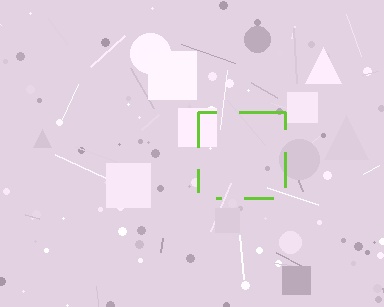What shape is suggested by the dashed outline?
The dashed outline suggests a square.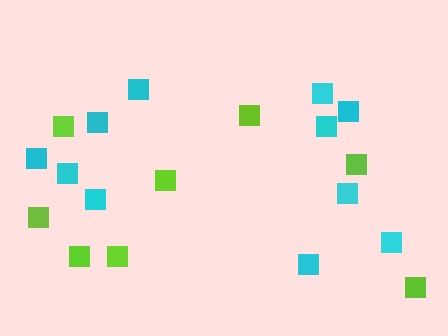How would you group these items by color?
There are 2 groups: one group of cyan squares (11) and one group of lime squares (8).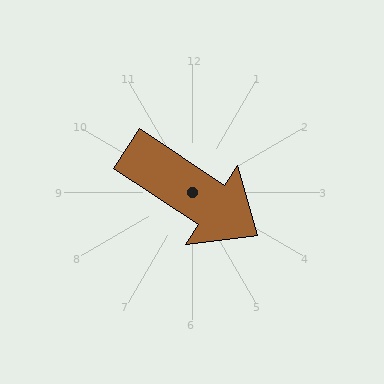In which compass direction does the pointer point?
Southeast.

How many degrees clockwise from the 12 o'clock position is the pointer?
Approximately 123 degrees.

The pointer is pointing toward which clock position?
Roughly 4 o'clock.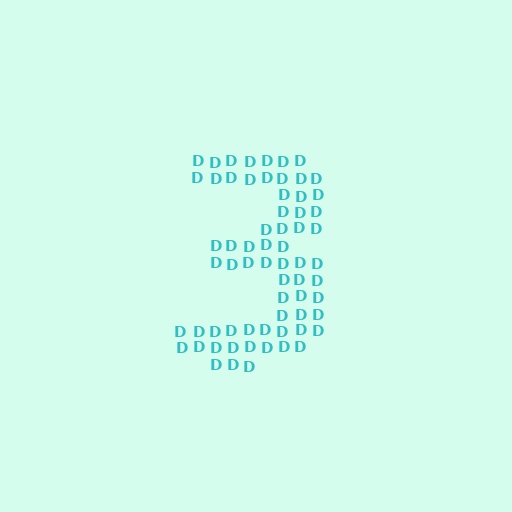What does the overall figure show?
The overall figure shows the digit 3.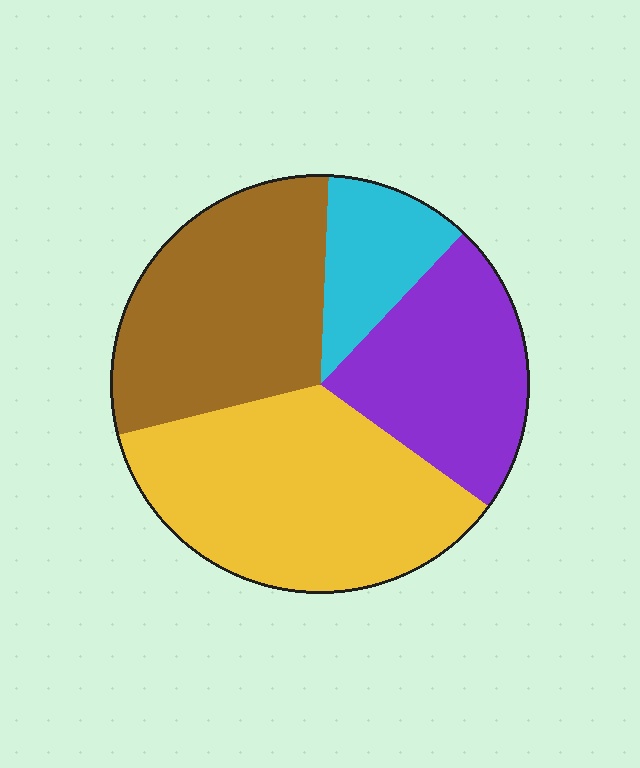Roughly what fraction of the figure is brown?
Brown covers roughly 30% of the figure.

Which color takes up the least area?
Cyan, at roughly 10%.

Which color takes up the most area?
Yellow, at roughly 35%.